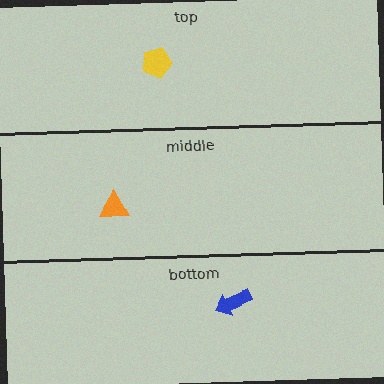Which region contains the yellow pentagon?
The top region.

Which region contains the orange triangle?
The middle region.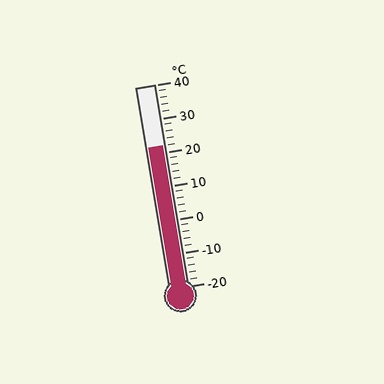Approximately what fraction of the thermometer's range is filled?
The thermometer is filled to approximately 70% of its range.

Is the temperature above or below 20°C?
The temperature is above 20°C.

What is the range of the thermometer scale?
The thermometer scale ranges from -20°C to 40°C.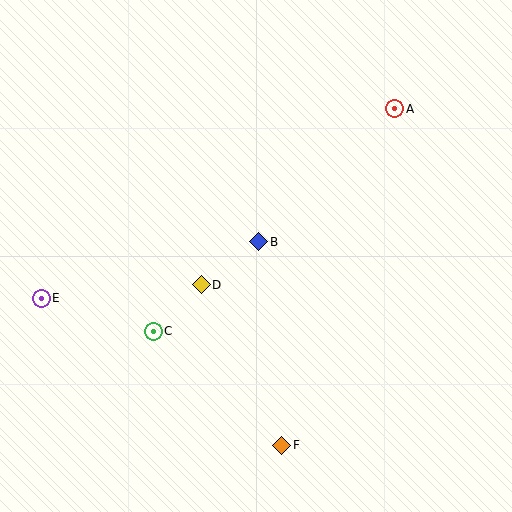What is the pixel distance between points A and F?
The distance between A and F is 355 pixels.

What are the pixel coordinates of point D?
Point D is at (201, 285).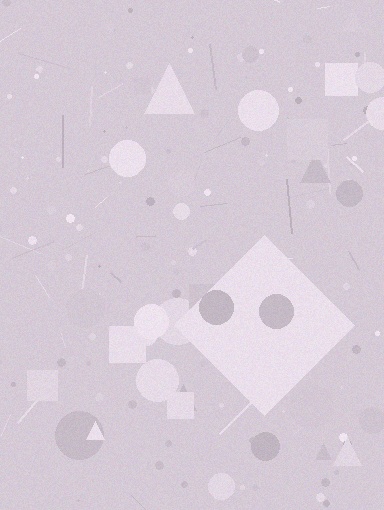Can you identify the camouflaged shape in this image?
The camouflaged shape is a diamond.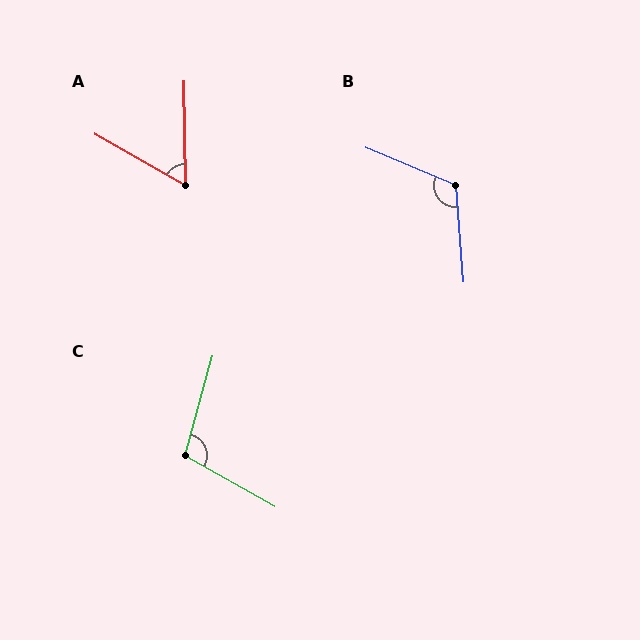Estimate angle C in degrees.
Approximately 104 degrees.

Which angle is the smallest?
A, at approximately 59 degrees.